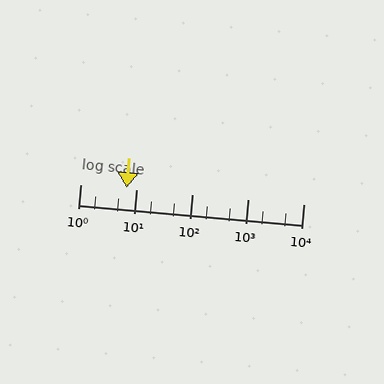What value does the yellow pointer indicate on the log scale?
The pointer indicates approximately 6.7.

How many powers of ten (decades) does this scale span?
The scale spans 4 decades, from 1 to 10000.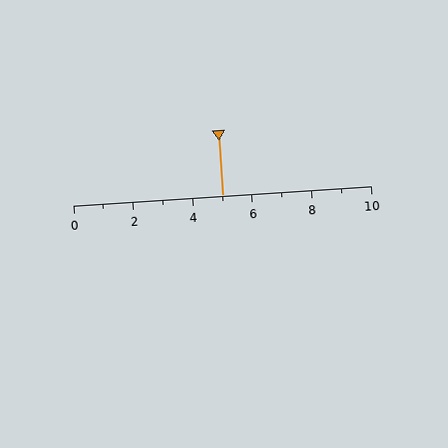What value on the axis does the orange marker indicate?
The marker indicates approximately 5.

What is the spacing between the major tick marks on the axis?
The major ticks are spaced 2 apart.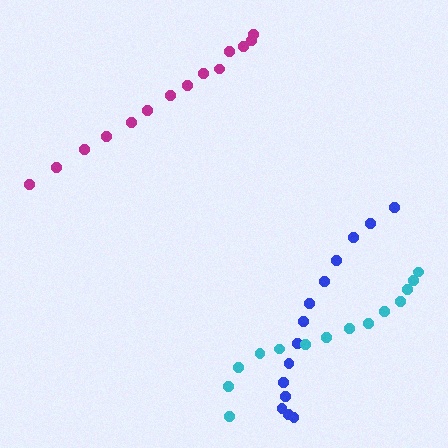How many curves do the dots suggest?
There are 3 distinct paths.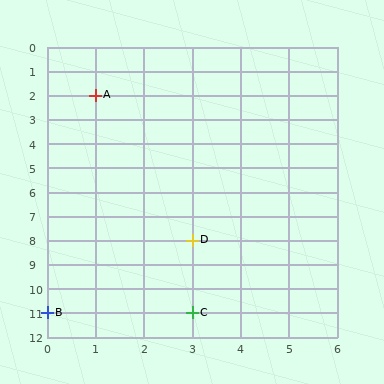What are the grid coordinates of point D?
Point D is at grid coordinates (3, 8).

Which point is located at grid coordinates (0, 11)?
Point B is at (0, 11).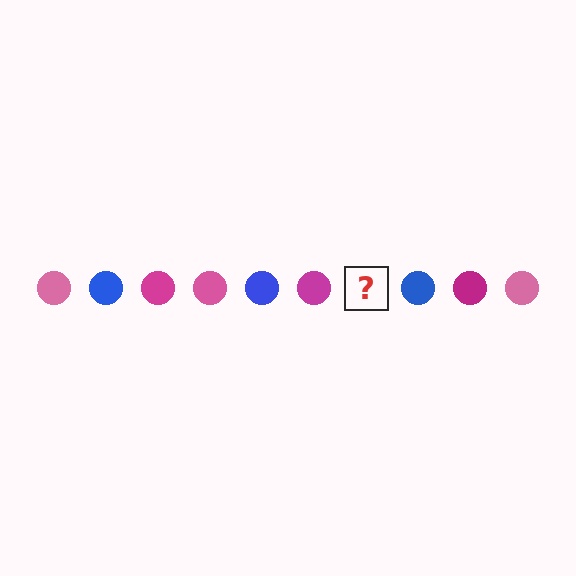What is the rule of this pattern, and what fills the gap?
The rule is that the pattern cycles through pink, blue, magenta circles. The gap should be filled with a pink circle.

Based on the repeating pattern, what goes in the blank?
The blank should be a pink circle.